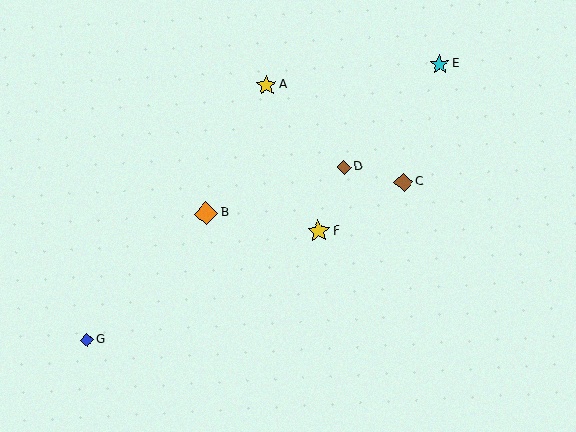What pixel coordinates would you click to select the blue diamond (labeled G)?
Click at (87, 340) to select the blue diamond G.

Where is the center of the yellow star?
The center of the yellow star is at (266, 85).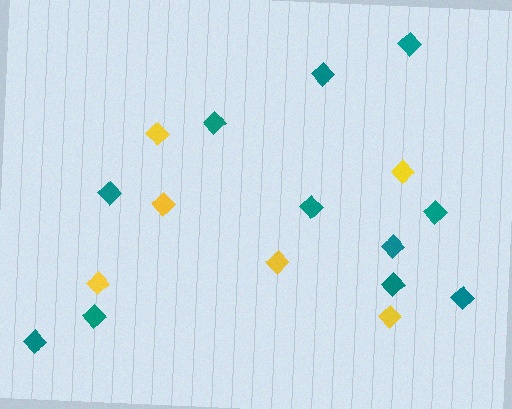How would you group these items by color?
There are 2 groups: one group of yellow diamonds (6) and one group of teal diamonds (11).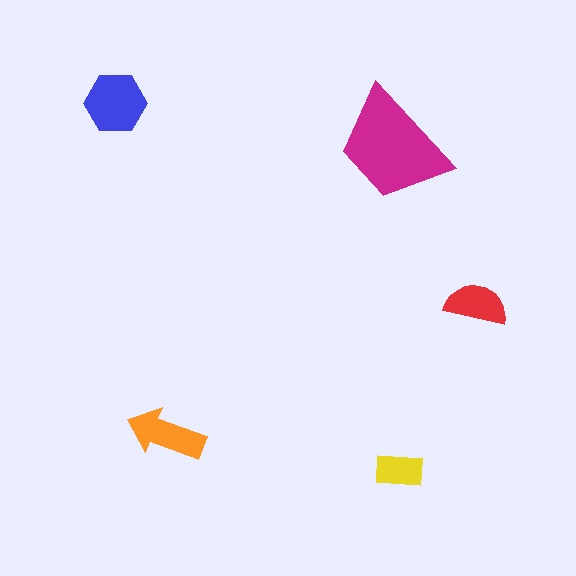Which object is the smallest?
The yellow rectangle.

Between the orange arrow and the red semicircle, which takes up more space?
The orange arrow.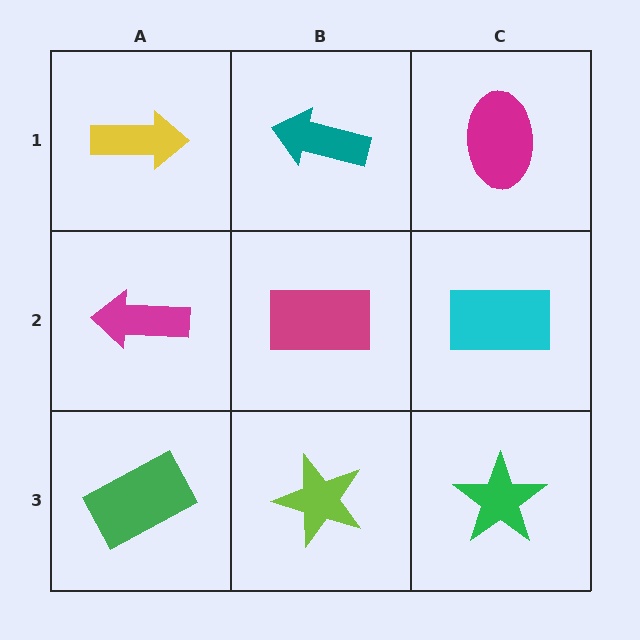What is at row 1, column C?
A magenta ellipse.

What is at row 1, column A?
A yellow arrow.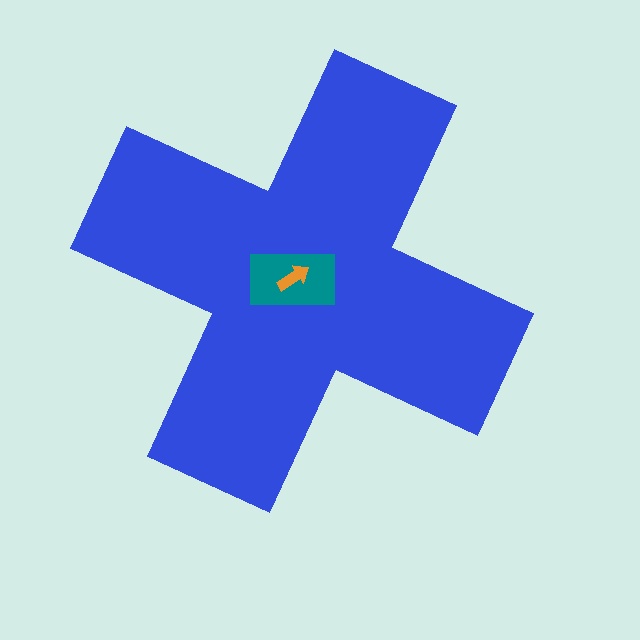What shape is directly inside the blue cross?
The teal rectangle.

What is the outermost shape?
The blue cross.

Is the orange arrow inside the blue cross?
Yes.